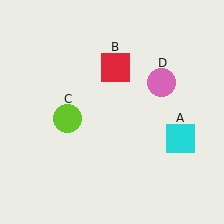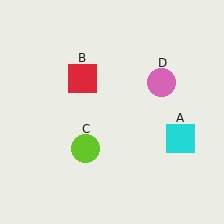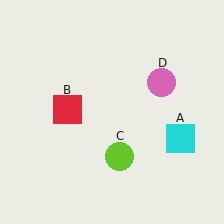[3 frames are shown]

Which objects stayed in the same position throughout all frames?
Cyan square (object A) and pink circle (object D) remained stationary.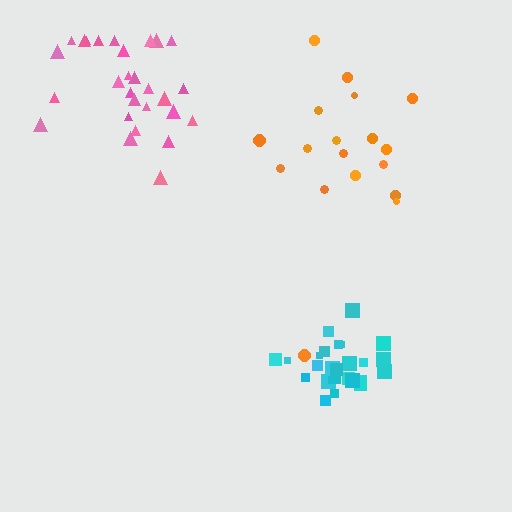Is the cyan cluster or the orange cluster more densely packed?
Cyan.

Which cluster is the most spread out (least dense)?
Orange.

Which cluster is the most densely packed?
Cyan.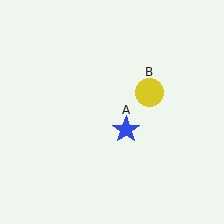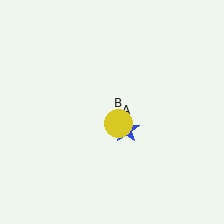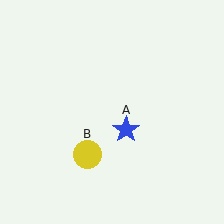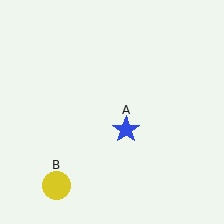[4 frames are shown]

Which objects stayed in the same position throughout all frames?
Blue star (object A) remained stationary.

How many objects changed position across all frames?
1 object changed position: yellow circle (object B).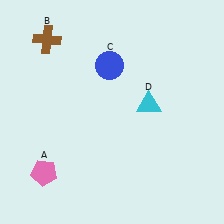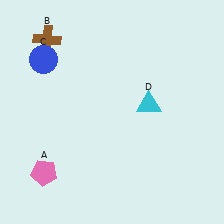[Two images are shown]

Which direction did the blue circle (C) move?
The blue circle (C) moved left.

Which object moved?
The blue circle (C) moved left.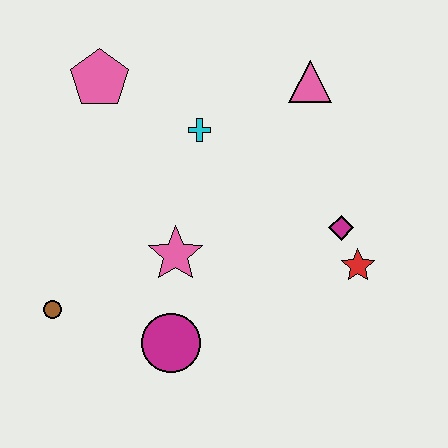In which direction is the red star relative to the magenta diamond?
The red star is below the magenta diamond.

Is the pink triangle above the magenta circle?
Yes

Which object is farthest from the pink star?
The pink triangle is farthest from the pink star.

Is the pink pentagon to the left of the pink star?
Yes